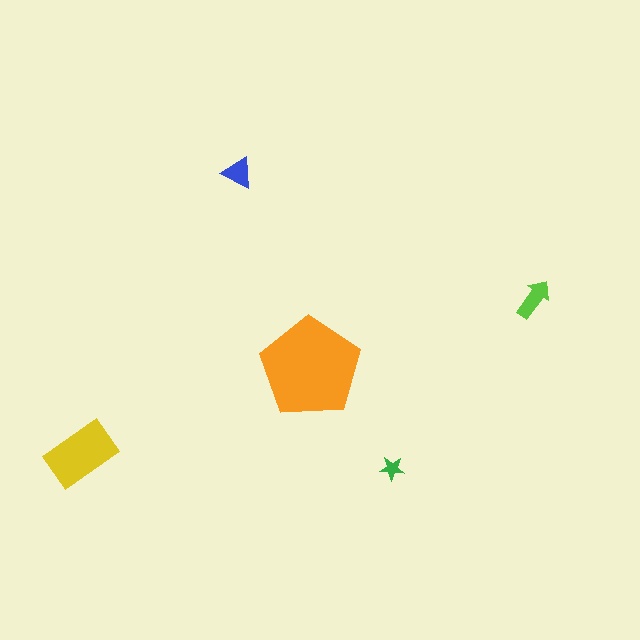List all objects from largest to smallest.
The orange pentagon, the yellow rectangle, the lime arrow, the blue triangle, the green star.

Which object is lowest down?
The green star is bottommost.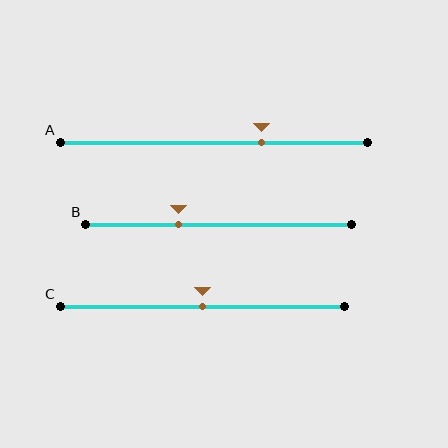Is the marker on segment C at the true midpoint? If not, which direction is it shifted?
Yes, the marker on segment C is at the true midpoint.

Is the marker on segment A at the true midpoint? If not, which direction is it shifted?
No, the marker on segment A is shifted to the right by about 15% of the segment length.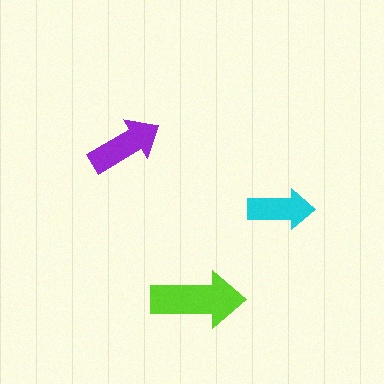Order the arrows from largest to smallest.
the lime one, the purple one, the cyan one.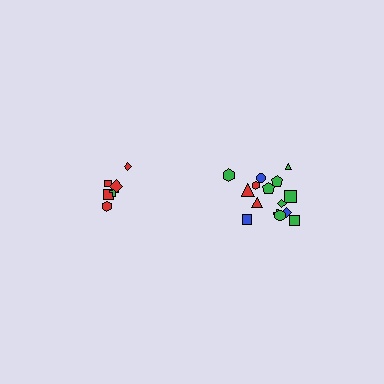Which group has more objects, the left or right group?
The right group.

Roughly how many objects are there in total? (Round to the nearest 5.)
Roughly 20 objects in total.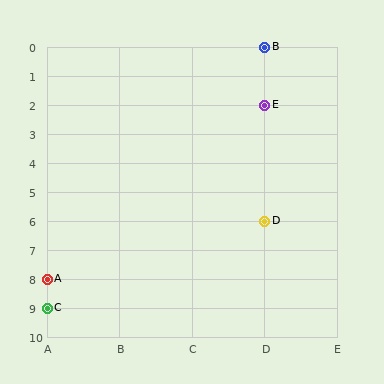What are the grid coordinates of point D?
Point D is at grid coordinates (D, 6).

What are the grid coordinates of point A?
Point A is at grid coordinates (A, 8).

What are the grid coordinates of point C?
Point C is at grid coordinates (A, 9).